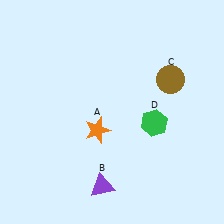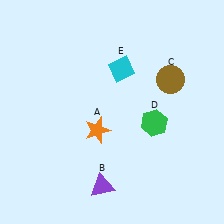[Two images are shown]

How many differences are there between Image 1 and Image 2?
There is 1 difference between the two images.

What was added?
A cyan diamond (E) was added in Image 2.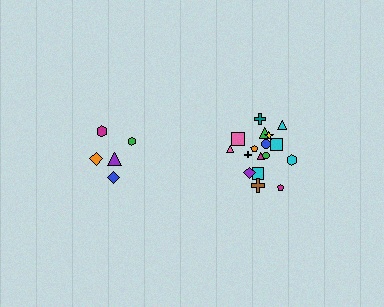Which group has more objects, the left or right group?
The right group.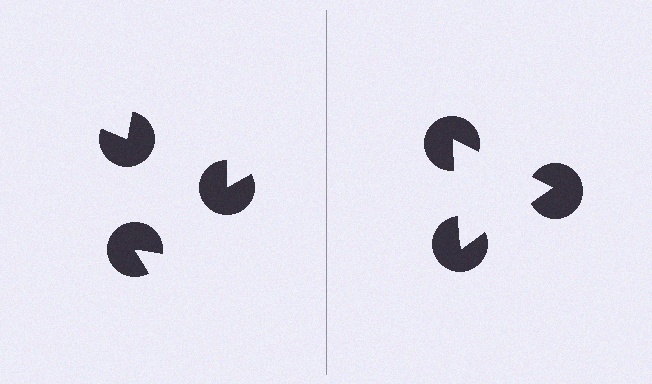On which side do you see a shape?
An illusory triangle appears on the right side. On the left side the wedge cuts are rotated, so no coherent shape forms.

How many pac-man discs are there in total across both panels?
6 — 3 on each side.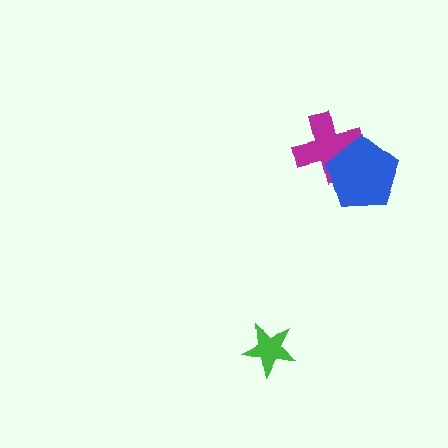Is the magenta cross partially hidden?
Yes, it is partially covered by another shape.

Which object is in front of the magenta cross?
The blue pentagon is in front of the magenta cross.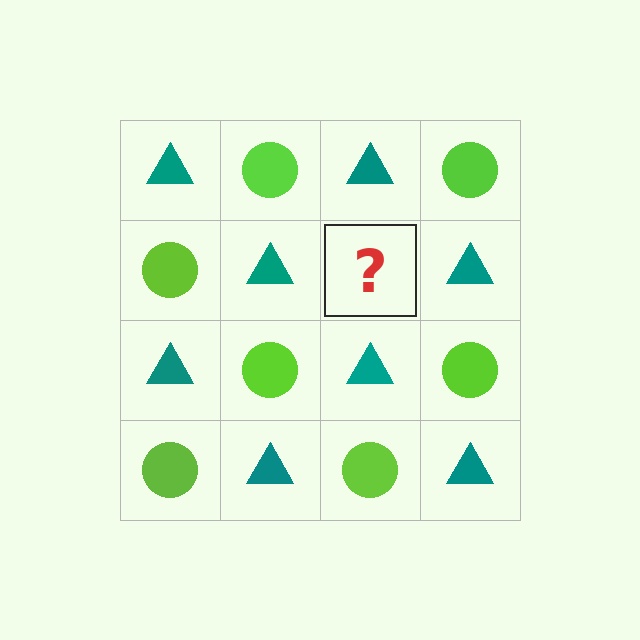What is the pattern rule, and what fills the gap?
The rule is that it alternates teal triangle and lime circle in a checkerboard pattern. The gap should be filled with a lime circle.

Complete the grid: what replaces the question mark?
The question mark should be replaced with a lime circle.